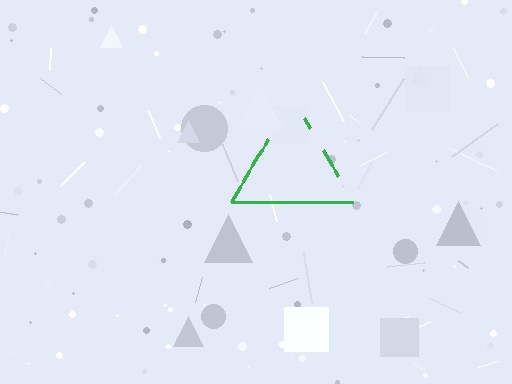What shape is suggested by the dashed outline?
The dashed outline suggests a triangle.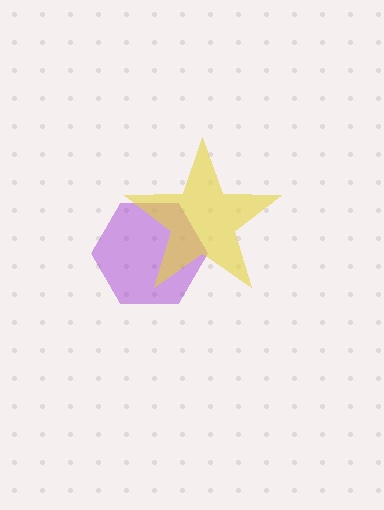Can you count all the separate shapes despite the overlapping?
Yes, there are 2 separate shapes.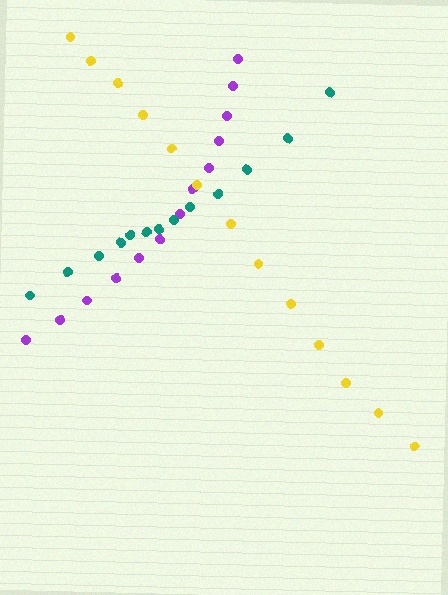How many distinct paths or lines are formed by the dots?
There are 3 distinct paths.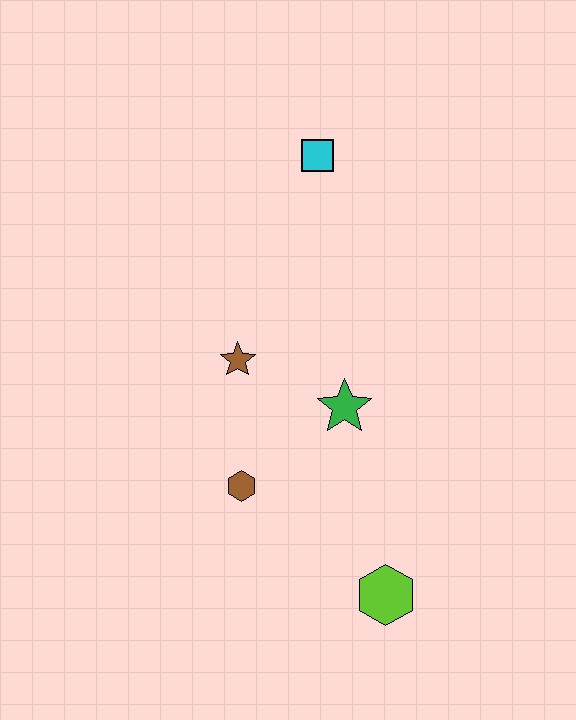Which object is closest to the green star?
The brown star is closest to the green star.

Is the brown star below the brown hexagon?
No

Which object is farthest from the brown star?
The lime hexagon is farthest from the brown star.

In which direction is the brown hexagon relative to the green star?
The brown hexagon is to the left of the green star.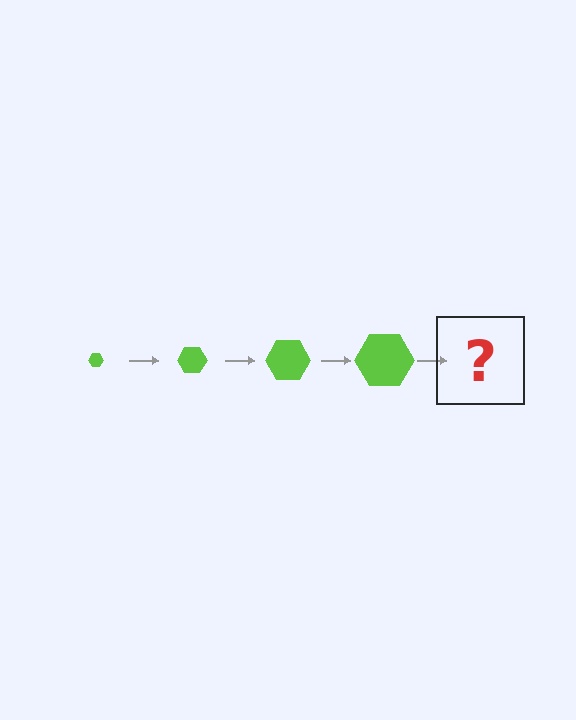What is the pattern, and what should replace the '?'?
The pattern is that the hexagon gets progressively larger each step. The '?' should be a lime hexagon, larger than the previous one.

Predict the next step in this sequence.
The next step is a lime hexagon, larger than the previous one.